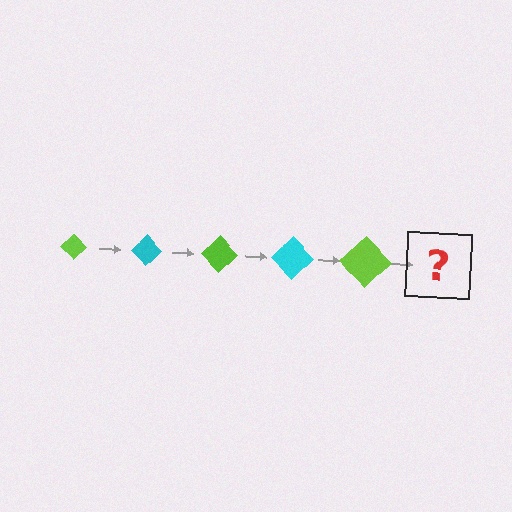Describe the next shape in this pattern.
It should be a cyan diamond, larger than the previous one.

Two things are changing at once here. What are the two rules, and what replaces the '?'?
The two rules are that the diamond grows larger each step and the color cycles through lime and cyan. The '?' should be a cyan diamond, larger than the previous one.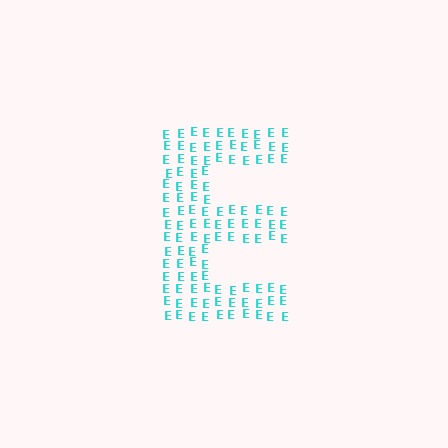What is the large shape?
The large shape is the letter E.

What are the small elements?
The small elements are letter E's.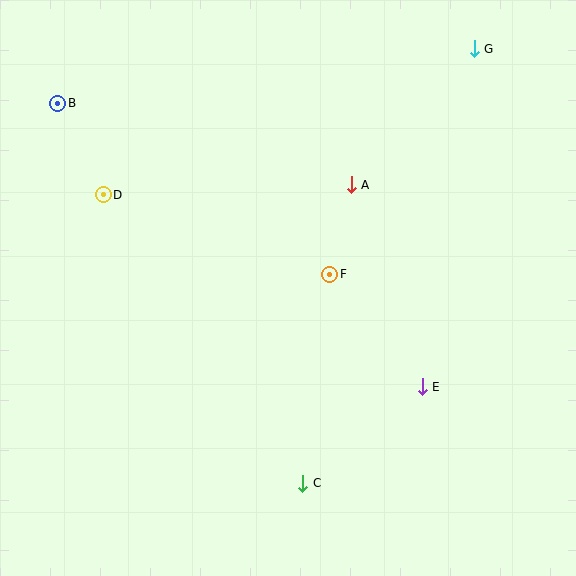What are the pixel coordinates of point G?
Point G is at (474, 49).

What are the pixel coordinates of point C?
Point C is at (303, 483).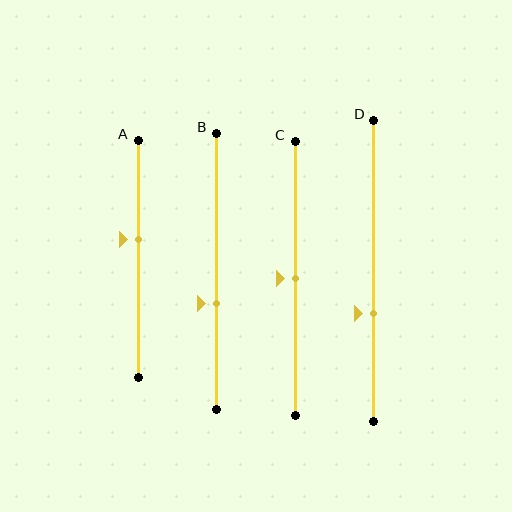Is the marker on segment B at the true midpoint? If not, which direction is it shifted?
No, the marker on segment B is shifted downward by about 11% of the segment length.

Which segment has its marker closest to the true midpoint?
Segment C has its marker closest to the true midpoint.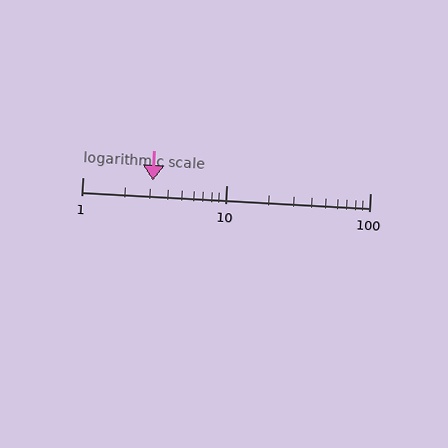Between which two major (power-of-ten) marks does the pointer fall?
The pointer is between 1 and 10.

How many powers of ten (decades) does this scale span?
The scale spans 2 decades, from 1 to 100.